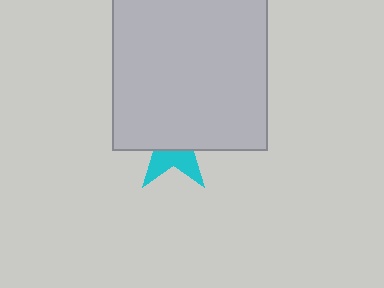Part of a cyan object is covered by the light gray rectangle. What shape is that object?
It is a star.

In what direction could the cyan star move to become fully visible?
The cyan star could move down. That would shift it out from behind the light gray rectangle entirely.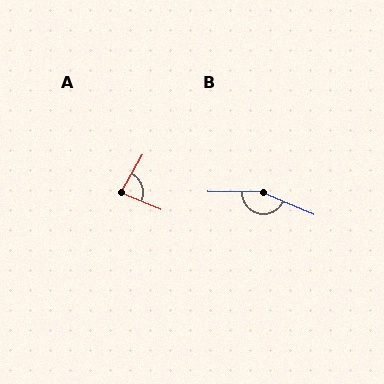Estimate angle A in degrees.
Approximately 83 degrees.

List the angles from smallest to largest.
A (83°), B (158°).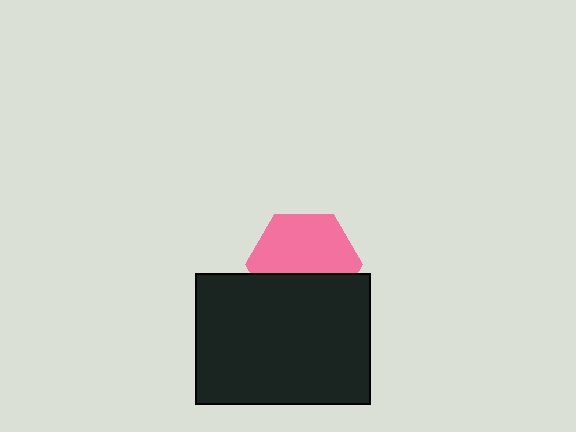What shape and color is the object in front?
The object in front is a black rectangle.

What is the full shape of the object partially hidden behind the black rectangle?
The partially hidden object is a pink hexagon.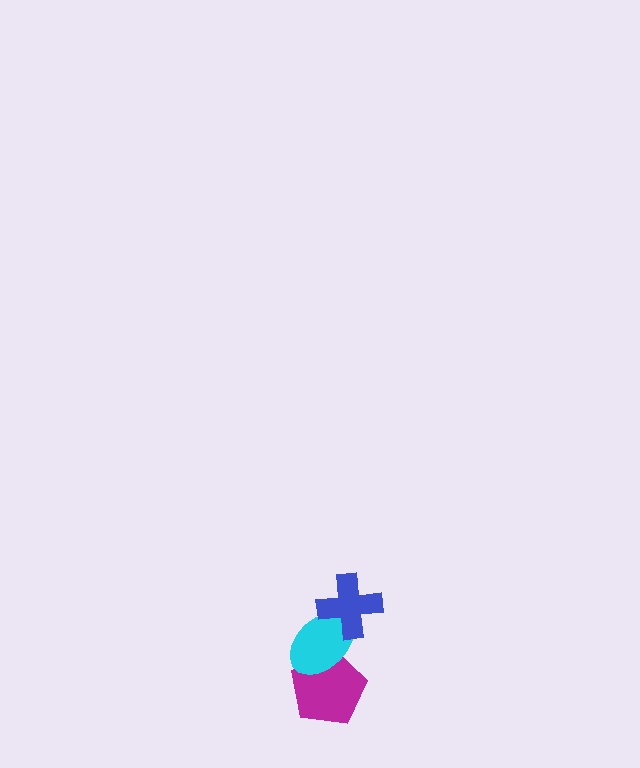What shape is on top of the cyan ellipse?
The blue cross is on top of the cyan ellipse.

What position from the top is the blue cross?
The blue cross is 1st from the top.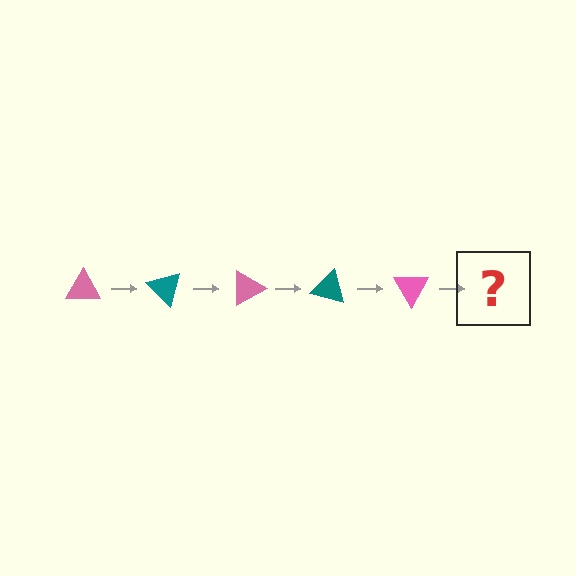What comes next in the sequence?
The next element should be a teal triangle, rotated 225 degrees from the start.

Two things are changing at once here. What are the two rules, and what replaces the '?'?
The two rules are that it rotates 45 degrees each step and the color cycles through pink and teal. The '?' should be a teal triangle, rotated 225 degrees from the start.